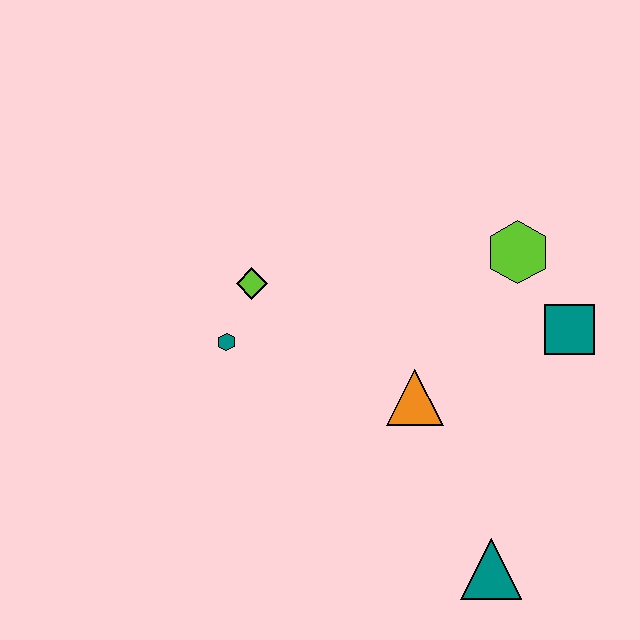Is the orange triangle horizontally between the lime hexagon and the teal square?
No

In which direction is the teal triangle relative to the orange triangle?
The teal triangle is below the orange triangle.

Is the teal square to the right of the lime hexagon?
Yes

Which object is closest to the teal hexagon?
The lime diamond is closest to the teal hexagon.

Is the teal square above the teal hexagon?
Yes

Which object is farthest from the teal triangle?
The lime diamond is farthest from the teal triangle.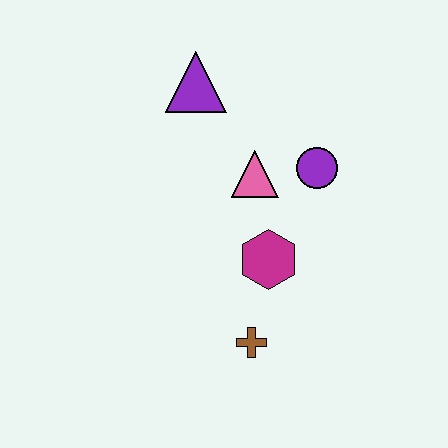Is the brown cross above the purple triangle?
No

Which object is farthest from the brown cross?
The purple triangle is farthest from the brown cross.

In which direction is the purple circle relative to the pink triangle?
The purple circle is to the right of the pink triangle.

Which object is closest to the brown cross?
The magenta hexagon is closest to the brown cross.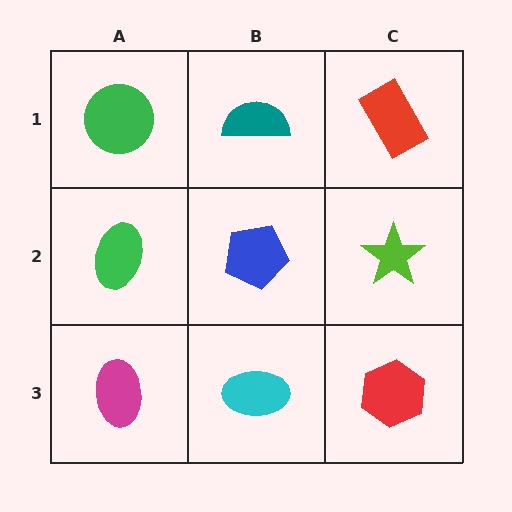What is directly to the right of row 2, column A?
A blue pentagon.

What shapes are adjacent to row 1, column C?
A lime star (row 2, column C), a teal semicircle (row 1, column B).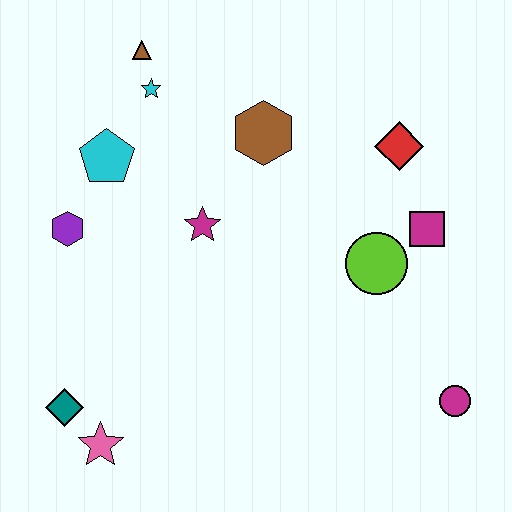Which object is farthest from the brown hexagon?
The pink star is farthest from the brown hexagon.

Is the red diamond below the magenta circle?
No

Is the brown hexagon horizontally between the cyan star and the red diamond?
Yes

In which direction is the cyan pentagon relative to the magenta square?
The cyan pentagon is to the left of the magenta square.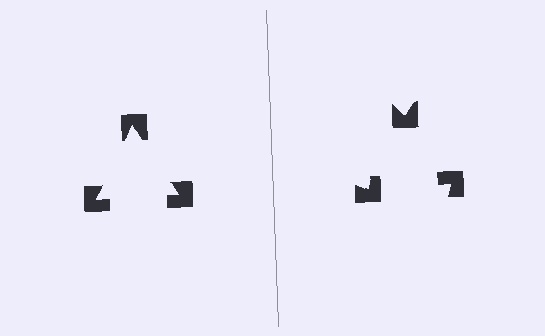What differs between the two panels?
The notched squares are positioned identically on both sides; only the wedge orientations differ. On the left they align to a triangle; on the right they are misaligned.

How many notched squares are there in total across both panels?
6 — 3 on each side.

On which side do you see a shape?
An illusory triangle appears on the left side. On the right side the wedge cuts are rotated, so no coherent shape forms.